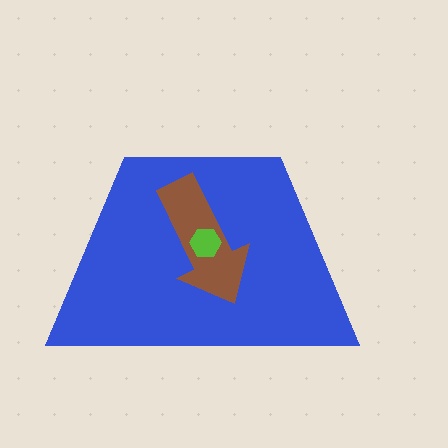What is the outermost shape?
The blue trapezoid.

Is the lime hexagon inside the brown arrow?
Yes.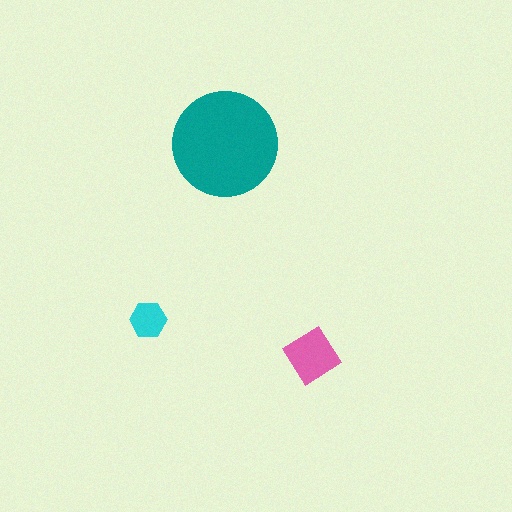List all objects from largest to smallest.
The teal circle, the pink diamond, the cyan hexagon.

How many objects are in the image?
There are 3 objects in the image.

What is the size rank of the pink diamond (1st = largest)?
2nd.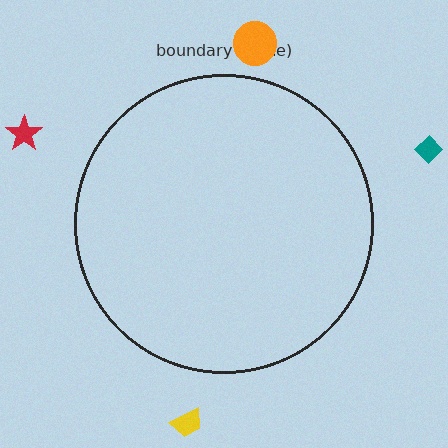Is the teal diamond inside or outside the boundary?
Outside.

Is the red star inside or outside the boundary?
Outside.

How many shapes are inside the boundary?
0 inside, 4 outside.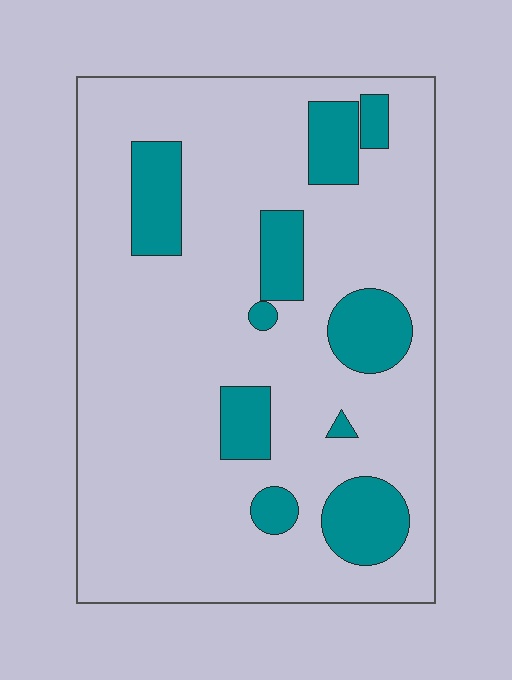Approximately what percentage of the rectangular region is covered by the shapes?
Approximately 20%.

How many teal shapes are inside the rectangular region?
10.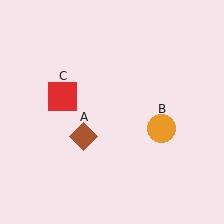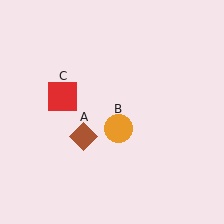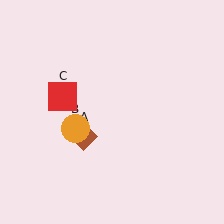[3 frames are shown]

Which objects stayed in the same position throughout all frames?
Brown diamond (object A) and red square (object C) remained stationary.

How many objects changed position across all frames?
1 object changed position: orange circle (object B).